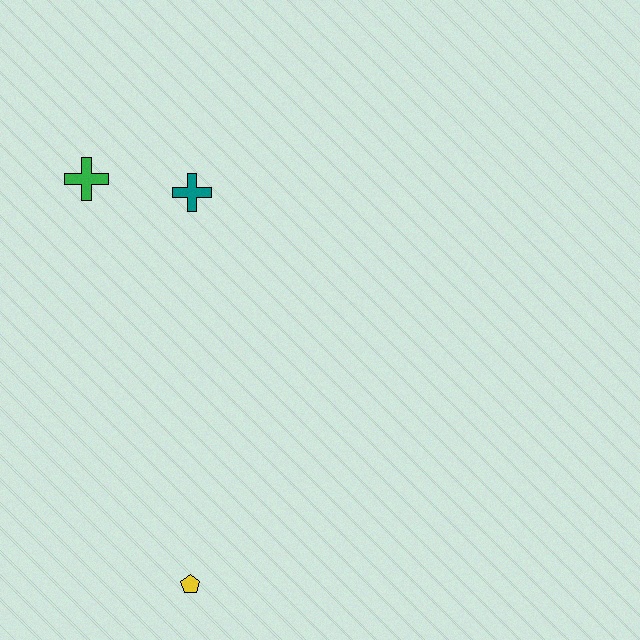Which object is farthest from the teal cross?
The yellow pentagon is farthest from the teal cross.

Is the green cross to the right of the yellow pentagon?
No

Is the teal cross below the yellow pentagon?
No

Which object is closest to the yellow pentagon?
The teal cross is closest to the yellow pentagon.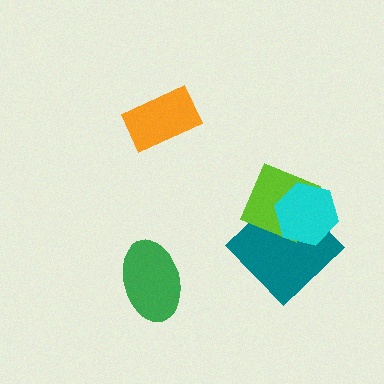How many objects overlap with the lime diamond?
2 objects overlap with the lime diamond.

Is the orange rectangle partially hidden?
No, no other shape covers it.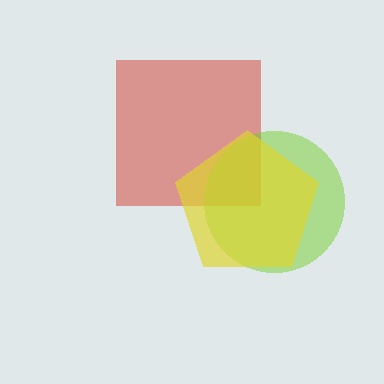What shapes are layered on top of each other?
The layered shapes are: a red square, a lime circle, a yellow pentagon.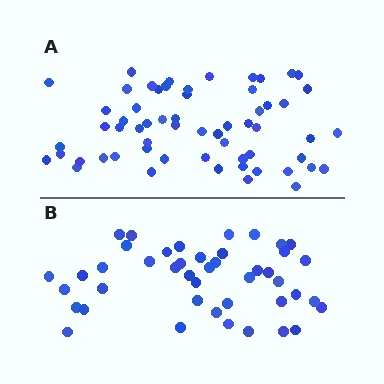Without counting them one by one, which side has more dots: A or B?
Region A (the top region) has more dots.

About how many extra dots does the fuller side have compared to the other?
Region A has approximately 15 more dots than region B.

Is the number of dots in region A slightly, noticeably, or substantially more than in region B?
Region A has noticeably more, but not dramatically so. The ratio is roughly 1.4 to 1.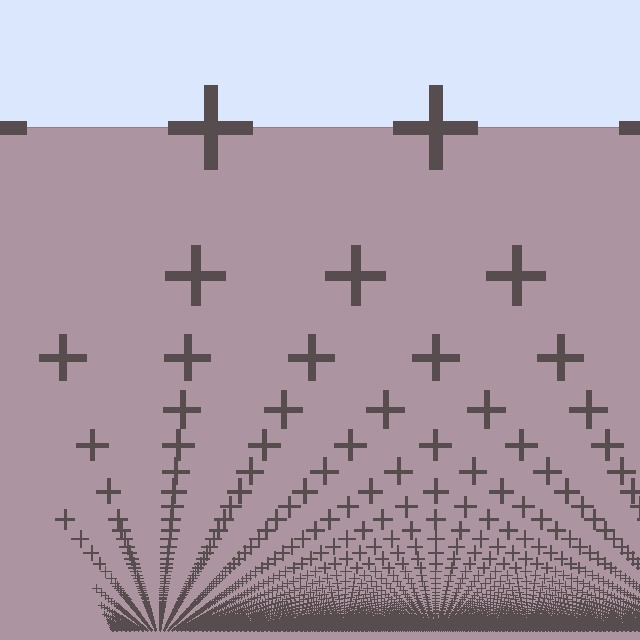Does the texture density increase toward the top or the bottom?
Density increases toward the bottom.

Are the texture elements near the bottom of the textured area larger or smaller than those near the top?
Smaller. The gradient is inverted — elements near the bottom are smaller and denser.